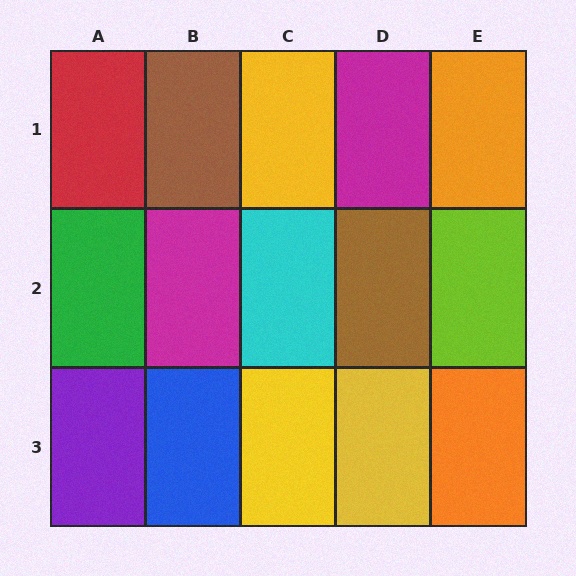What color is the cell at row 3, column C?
Yellow.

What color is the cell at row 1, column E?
Orange.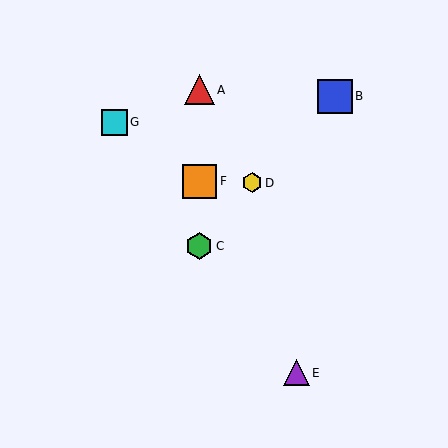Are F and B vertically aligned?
No, F is at x≈199 and B is at x≈335.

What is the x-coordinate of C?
Object C is at x≈199.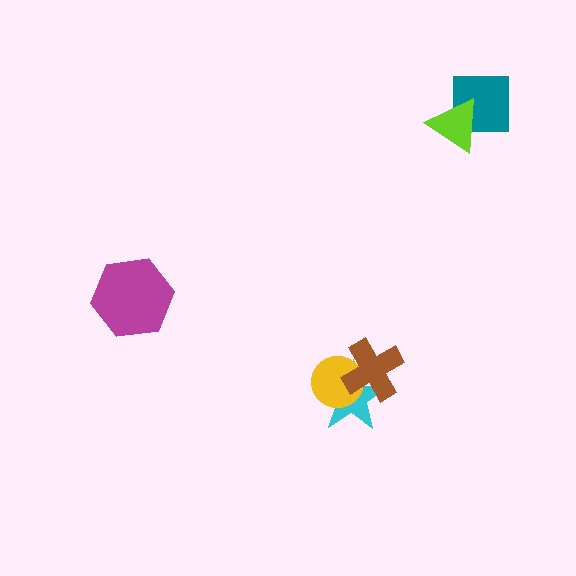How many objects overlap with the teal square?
1 object overlaps with the teal square.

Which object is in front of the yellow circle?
The brown cross is in front of the yellow circle.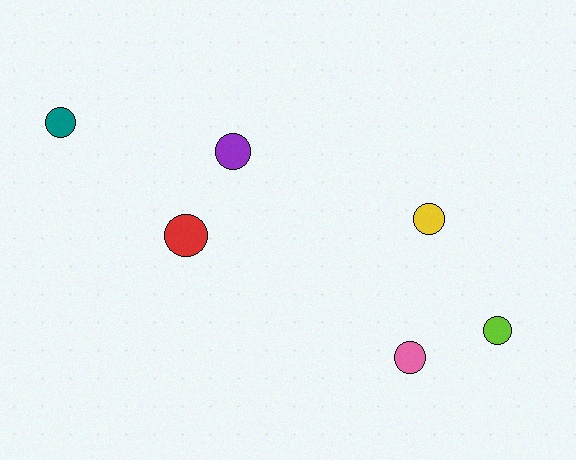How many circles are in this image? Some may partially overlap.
There are 6 circles.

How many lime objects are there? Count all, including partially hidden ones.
There is 1 lime object.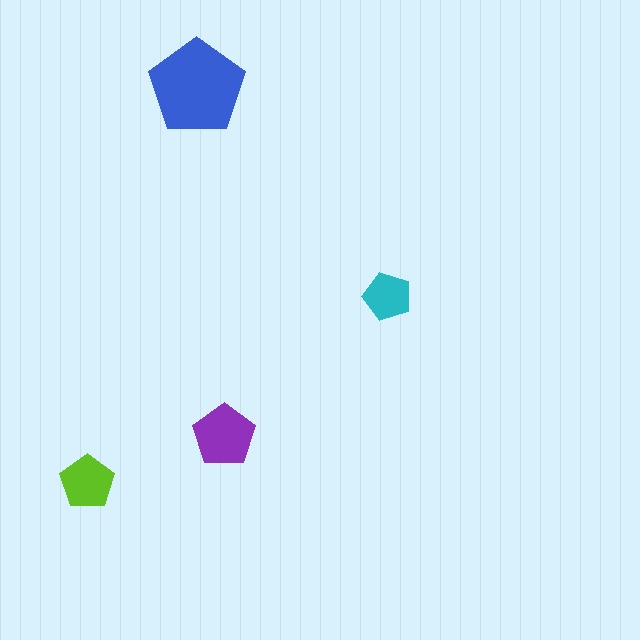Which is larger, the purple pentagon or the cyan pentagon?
The purple one.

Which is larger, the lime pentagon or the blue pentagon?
The blue one.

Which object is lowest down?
The lime pentagon is bottommost.